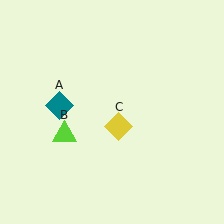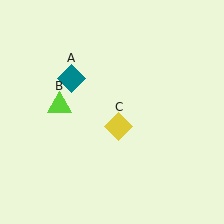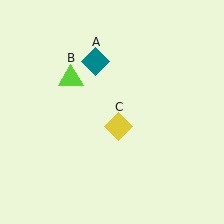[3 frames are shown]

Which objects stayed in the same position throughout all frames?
Yellow diamond (object C) remained stationary.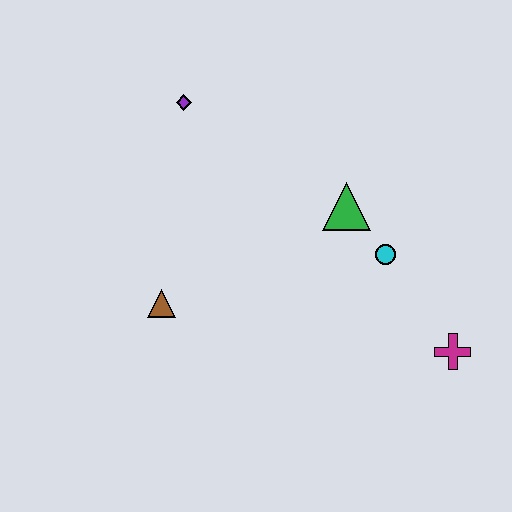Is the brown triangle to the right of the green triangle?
No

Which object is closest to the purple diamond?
The green triangle is closest to the purple diamond.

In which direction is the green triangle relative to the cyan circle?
The green triangle is above the cyan circle.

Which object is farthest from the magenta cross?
The purple diamond is farthest from the magenta cross.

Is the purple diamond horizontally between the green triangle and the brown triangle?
Yes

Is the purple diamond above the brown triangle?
Yes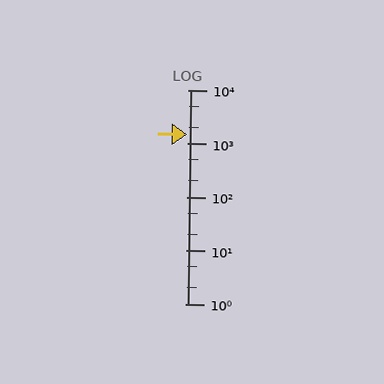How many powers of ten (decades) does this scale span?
The scale spans 4 decades, from 1 to 10000.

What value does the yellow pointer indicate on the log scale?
The pointer indicates approximately 1500.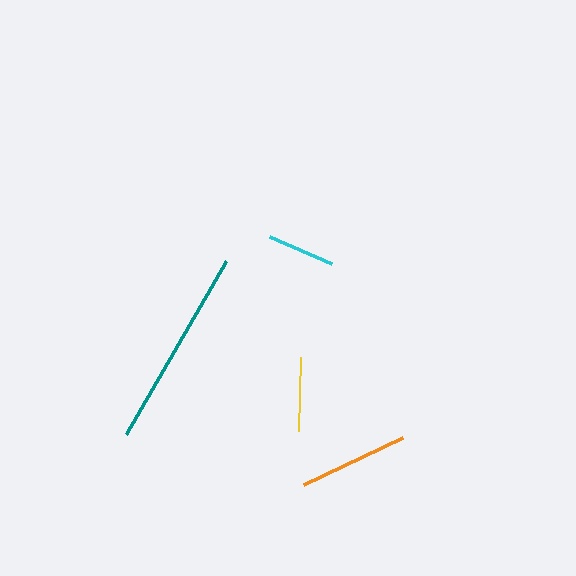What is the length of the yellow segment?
The yellow segment is approximately 74 pixels long.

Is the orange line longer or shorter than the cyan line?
The orange line is longer than the cyan line.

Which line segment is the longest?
The teal line is the longest at approximately 200 pixels.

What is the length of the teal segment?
The teal segment is approximately 200 pixels long.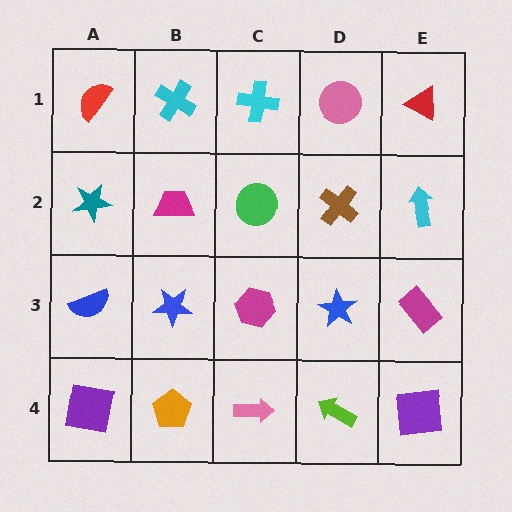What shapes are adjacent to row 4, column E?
A magenta rectangle (row 3, column E), a lime arrow (row 4, column D).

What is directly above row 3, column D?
A brown cross.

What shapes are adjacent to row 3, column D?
A brown cross (row 2, column D), a lime arrow (row 4, column D), a magenta hexagon (row 3, column C), a magenta rectangle (row 3, column E).